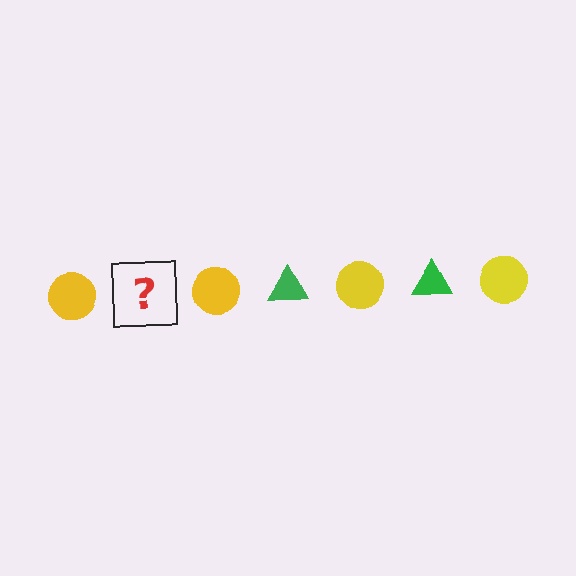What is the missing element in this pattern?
The missing element is a green triangle.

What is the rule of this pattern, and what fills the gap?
The rule is that the pattern alternates between yellow circle and green triangle. The gap should be filled with a green triangle.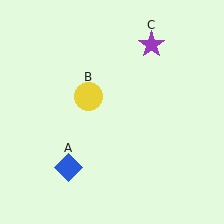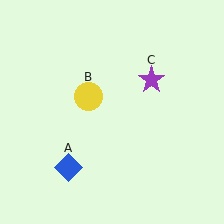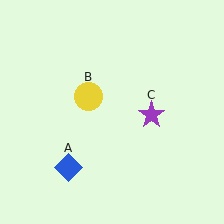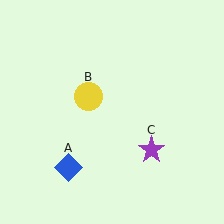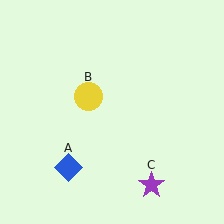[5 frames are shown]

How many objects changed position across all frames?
1 object changed position: purple star (object C).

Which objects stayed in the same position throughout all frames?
Blue diamond (object A) and yellow circle (object B) remained stationary.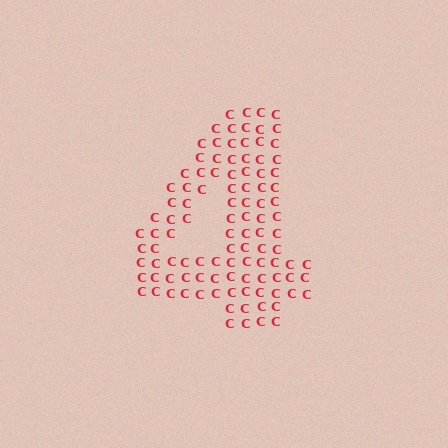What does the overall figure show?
The overall figure shows the digit 4.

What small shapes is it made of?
It is made of small letter C's.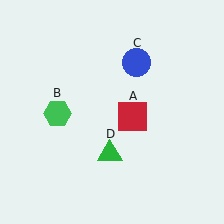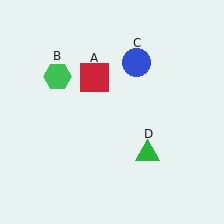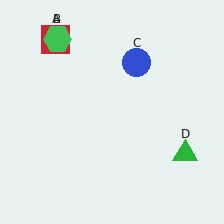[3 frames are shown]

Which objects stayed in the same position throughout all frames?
Blue circle (object C) remained stationary.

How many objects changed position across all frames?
3 objects changed position: red square (object A), green hexagon (object B), green triangle (object D).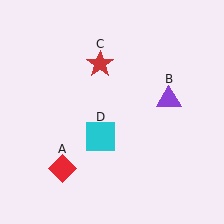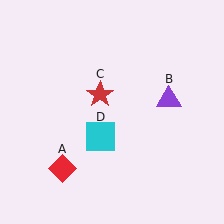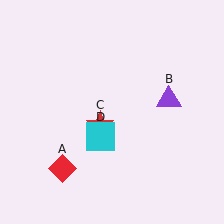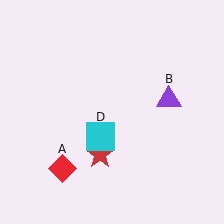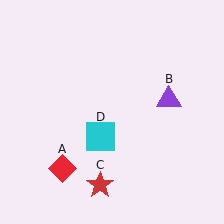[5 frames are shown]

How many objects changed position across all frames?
1 object changed position: red star (object C).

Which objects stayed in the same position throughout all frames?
Red diamond (object A) and purple triangle (object B) and cyan square (object D) remained stationary.